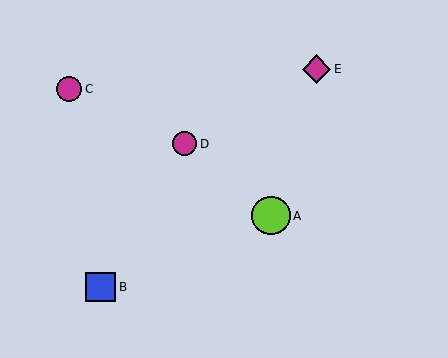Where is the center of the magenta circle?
The center of the magenta circle is at (69, 89).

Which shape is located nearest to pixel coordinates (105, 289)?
The blue square (labeled B) at (101, 287) is nearest to that location.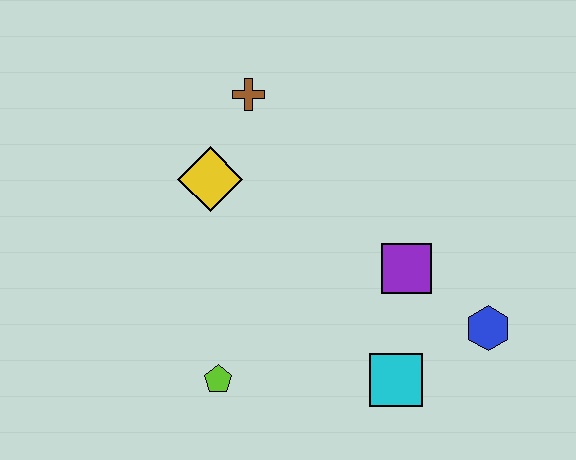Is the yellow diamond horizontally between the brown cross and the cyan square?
No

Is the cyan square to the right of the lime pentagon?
Yes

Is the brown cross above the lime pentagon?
Yes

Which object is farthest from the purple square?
The brown cross is farthest from the purple square.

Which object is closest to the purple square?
The blue hexagon is closest to the purple square.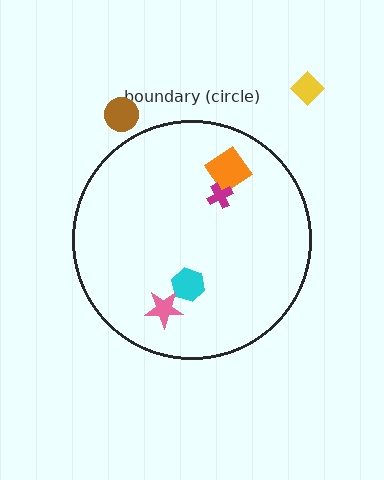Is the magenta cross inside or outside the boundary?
Inside.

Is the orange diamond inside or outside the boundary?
Inside.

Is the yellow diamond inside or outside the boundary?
Outside.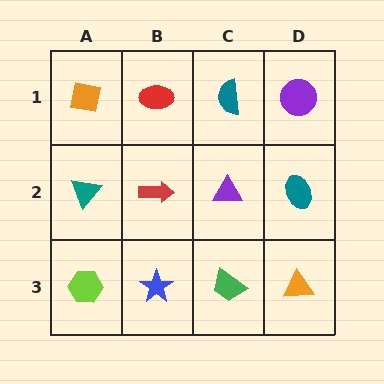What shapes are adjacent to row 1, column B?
A red arrow (row 2, column B), an orange square (row 1, column A), a teal semicircle (row 1, column C).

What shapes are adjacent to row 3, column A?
A teal triangle (row 2, column A), a blue star (row 3, column B).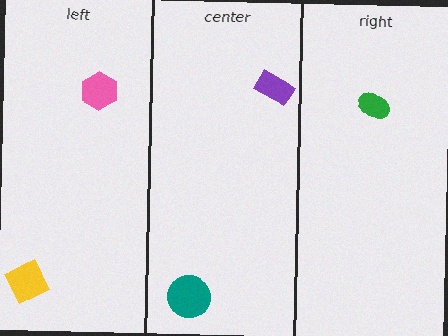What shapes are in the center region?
The purple rectangle, the teal circle.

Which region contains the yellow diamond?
The left region.